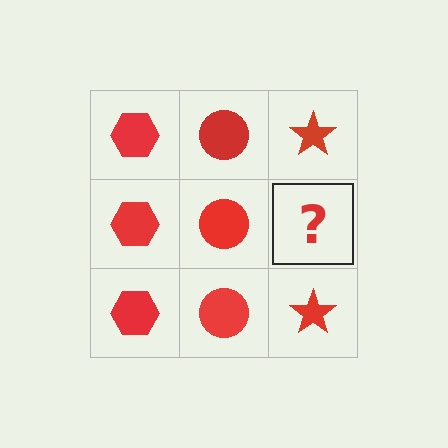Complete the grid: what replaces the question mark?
The question mark should be replaced with a red star.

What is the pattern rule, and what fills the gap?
The rule is that each column has a consistent shape. The gap should be filled with a red star.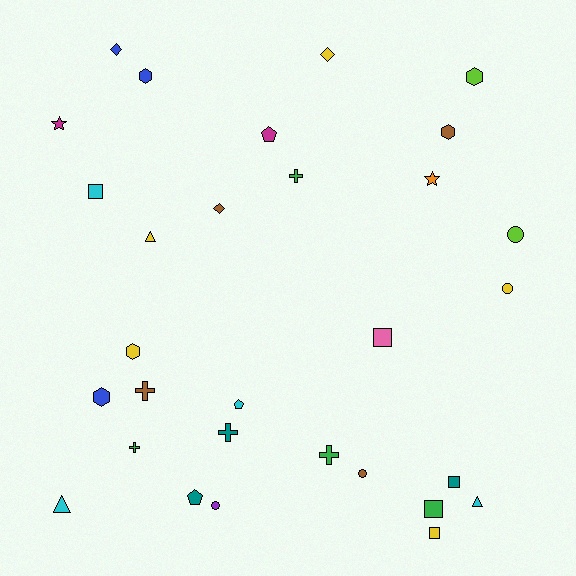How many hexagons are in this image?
There are 5 hexagons.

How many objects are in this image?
There are 30 objects.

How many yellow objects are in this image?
There are 5 yellow objects.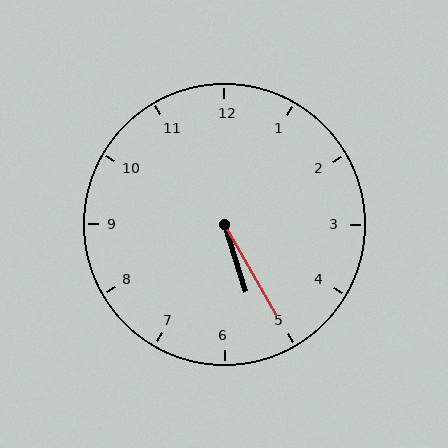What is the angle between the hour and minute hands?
Approximately 12 degrees.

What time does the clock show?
5:25.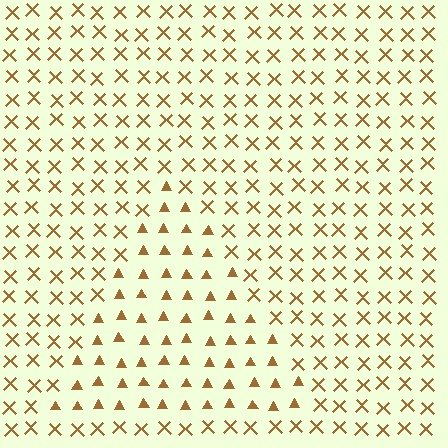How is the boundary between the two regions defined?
The boundary is defined by a change in element shape: triangles inside vs. X marks outside. All elements share the same color and spacing.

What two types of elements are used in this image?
The image uses triangles inside the triangle region and X marks outside it.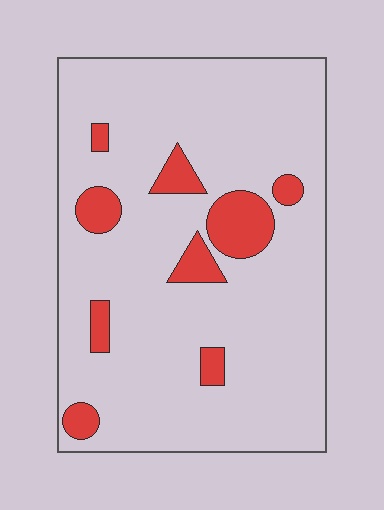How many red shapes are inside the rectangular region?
9.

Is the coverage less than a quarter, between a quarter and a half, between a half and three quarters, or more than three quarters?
Less than a quarter.